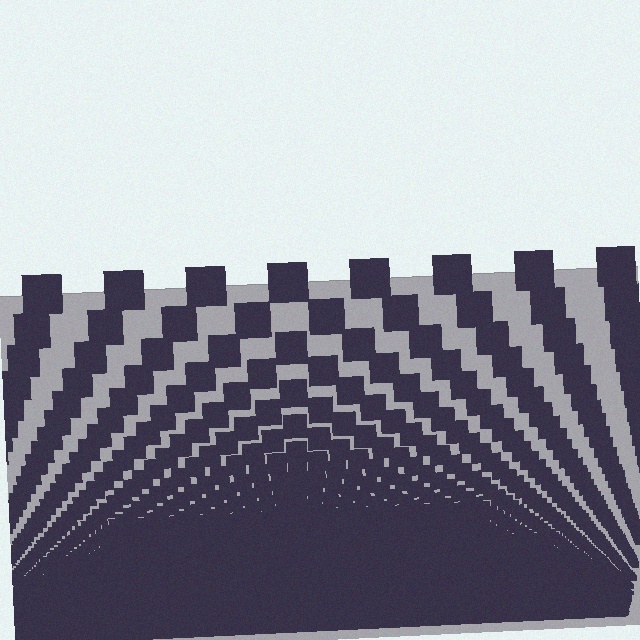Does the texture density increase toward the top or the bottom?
Density increases toward the bottom.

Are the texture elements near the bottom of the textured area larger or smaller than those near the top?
Smaller. The gradient is inverted — elements near the bottom are smaller and denser.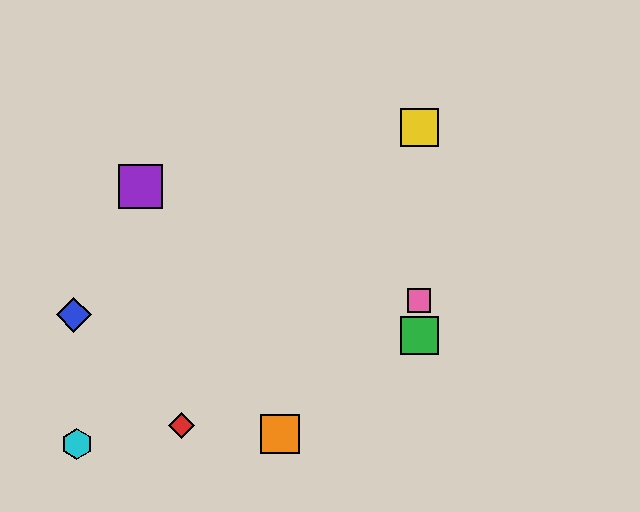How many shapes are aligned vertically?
3 shapes (the green square, the yellow square, the pink square) are aligned vertically.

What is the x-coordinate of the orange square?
The orange square is at x≈280.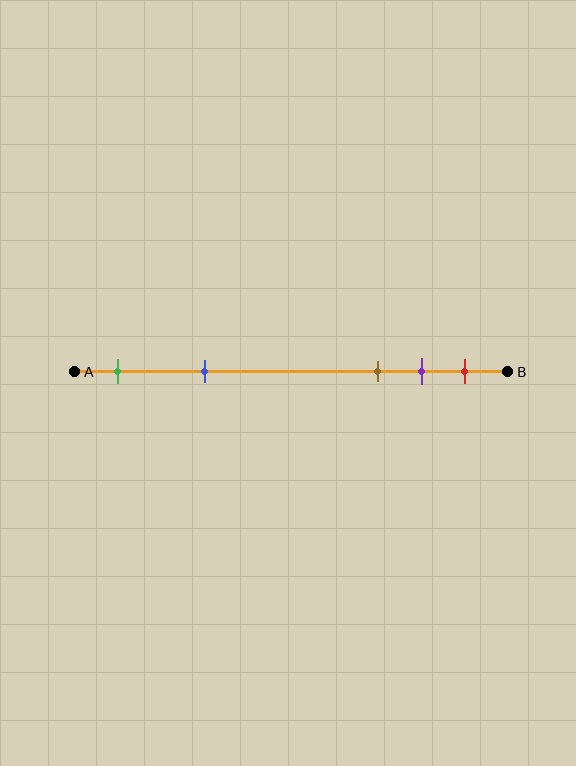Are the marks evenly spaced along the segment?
No, the marks are not evenly spaced.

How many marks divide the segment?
There are 5 marks dividing the segment.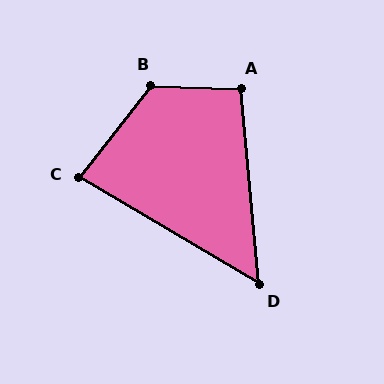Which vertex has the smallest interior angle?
D, at approximately 54 degrees.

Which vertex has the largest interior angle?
B, at approximately 126 degrees.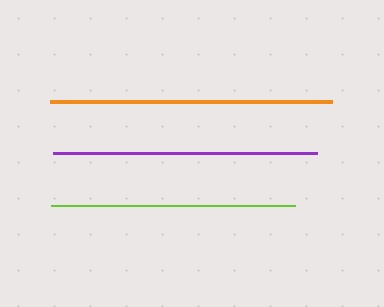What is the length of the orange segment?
The orange segment is approximately 282 pixels long.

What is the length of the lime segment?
The lime segment is approximately 244 pixels long.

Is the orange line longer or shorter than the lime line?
The orange line is longer than the lime line.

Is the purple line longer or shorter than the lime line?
The purple line is longer than the lime line.